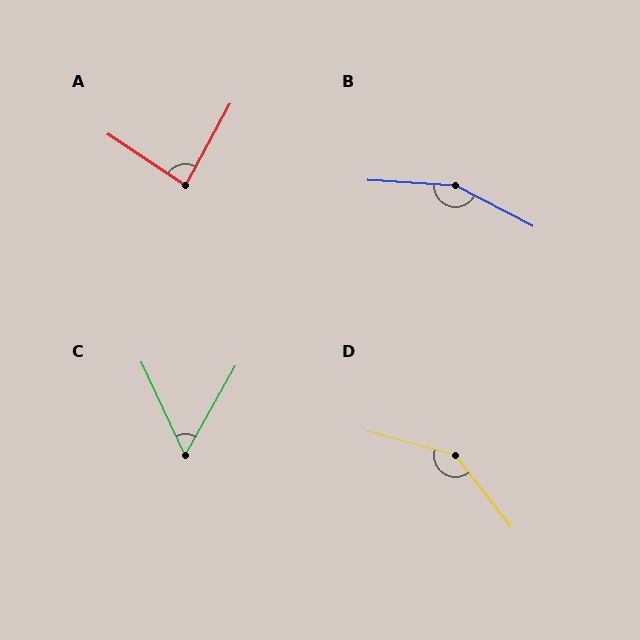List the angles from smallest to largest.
C (54°), A (85°), D (143°), B (156°).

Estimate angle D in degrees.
Approximately 143 degrees.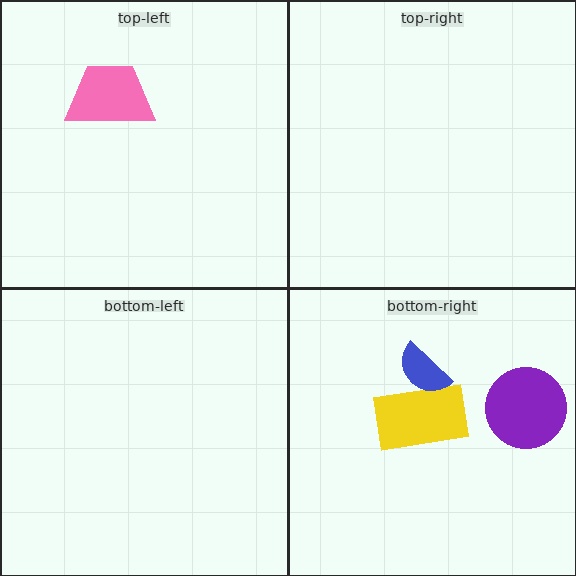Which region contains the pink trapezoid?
The top-left region.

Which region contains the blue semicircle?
The bottom-right region.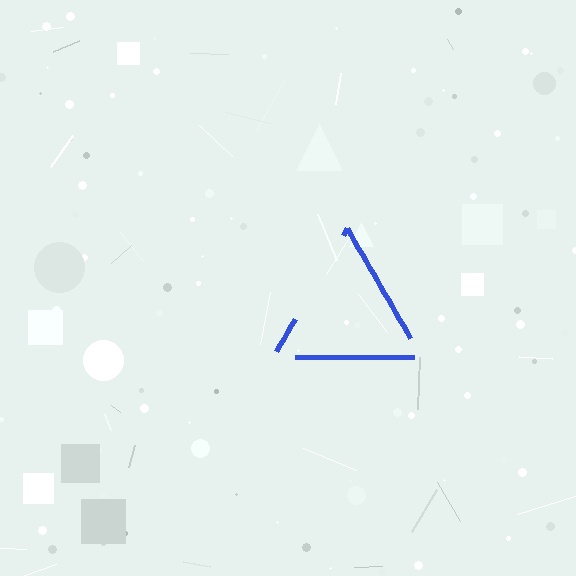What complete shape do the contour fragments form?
The contour fragments form a triangle.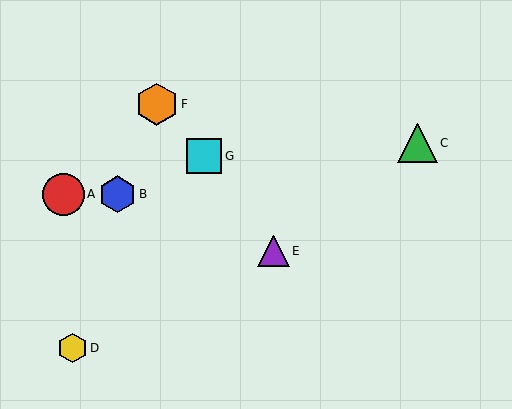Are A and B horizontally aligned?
Yes, both are at y≈194.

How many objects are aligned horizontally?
2 objects (A, B) are aligned horizontally.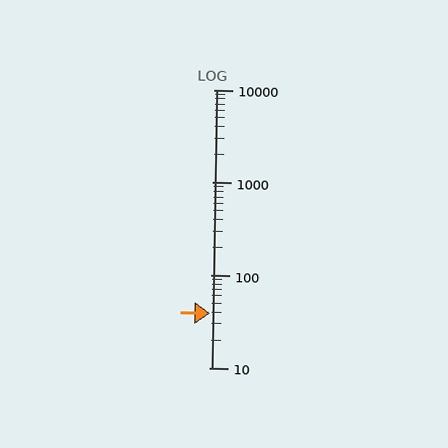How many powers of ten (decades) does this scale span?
The scale spans 3 decades, from 10 to 10000.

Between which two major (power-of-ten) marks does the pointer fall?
The pointer is between 10 and 100.